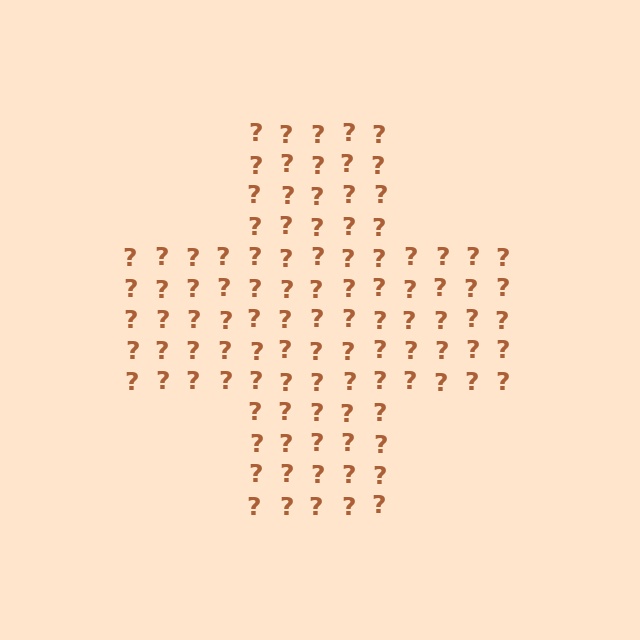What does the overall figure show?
The overall figure shows a cross.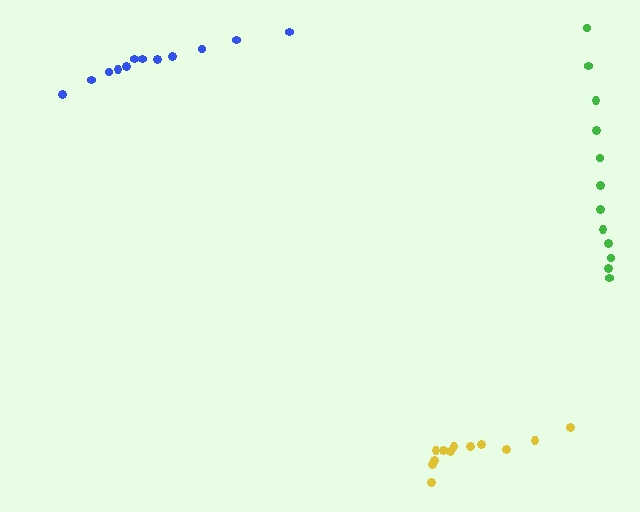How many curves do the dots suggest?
There are 3 distinct paths.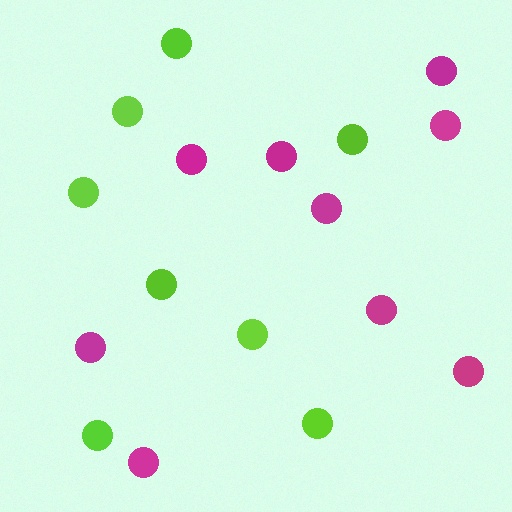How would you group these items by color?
There are 2 groups: one group of lime circles (8) and one group of magenta circles (9).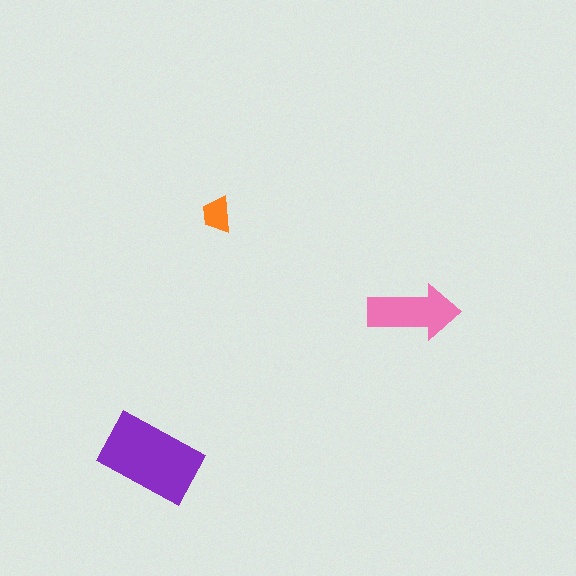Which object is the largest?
The purple rectangle.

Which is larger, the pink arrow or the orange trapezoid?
The pink arrow.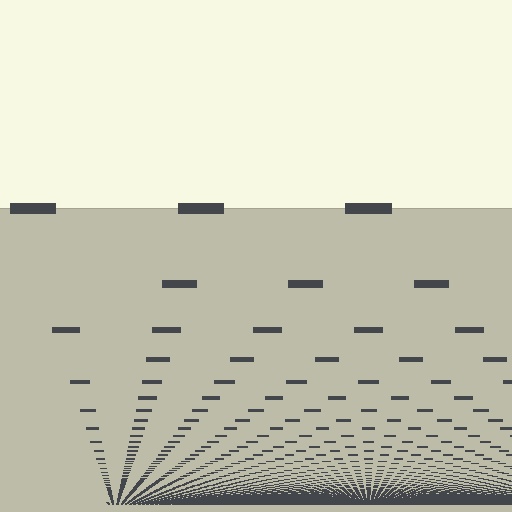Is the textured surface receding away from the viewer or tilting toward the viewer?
The surface appears to tilt toward the viewer. Texture elements get larger and sparser toward the top.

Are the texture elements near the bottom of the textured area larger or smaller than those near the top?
Smaller. The gradient is inverted — elements near the bottom are smaller and denser.